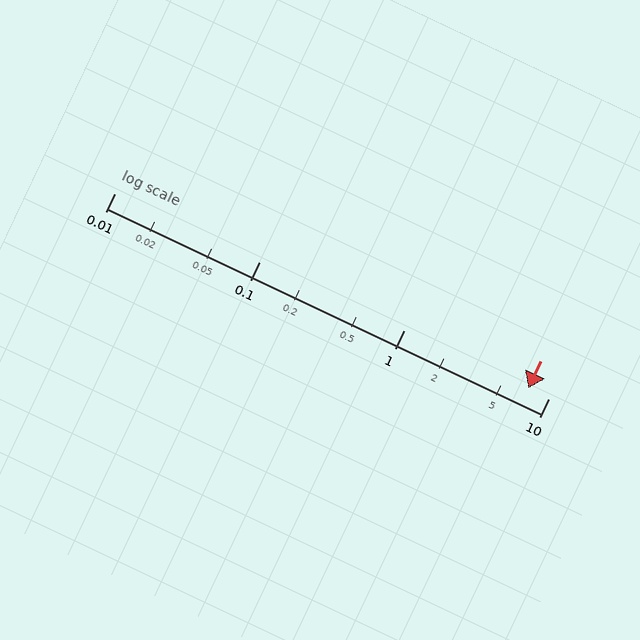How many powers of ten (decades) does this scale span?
The scale spans 3 decades, from 0.01 to 10.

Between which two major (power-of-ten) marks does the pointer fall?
The pointer is between 1 and 10.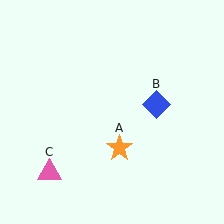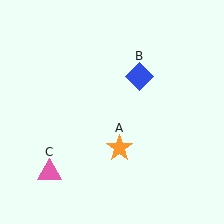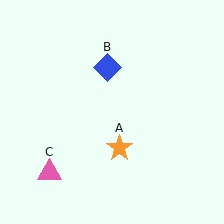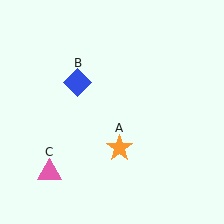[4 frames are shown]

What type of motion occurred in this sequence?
The blue diamond (object B) rotated counterclockwise around the center of the scene.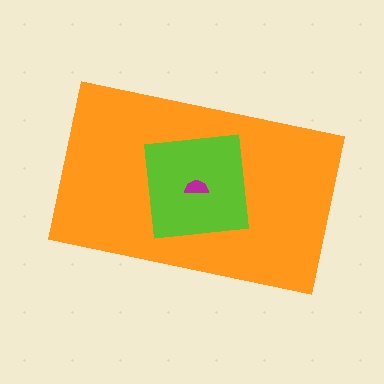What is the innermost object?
The magenta semicircle.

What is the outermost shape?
The orange rectangle.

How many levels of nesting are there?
3.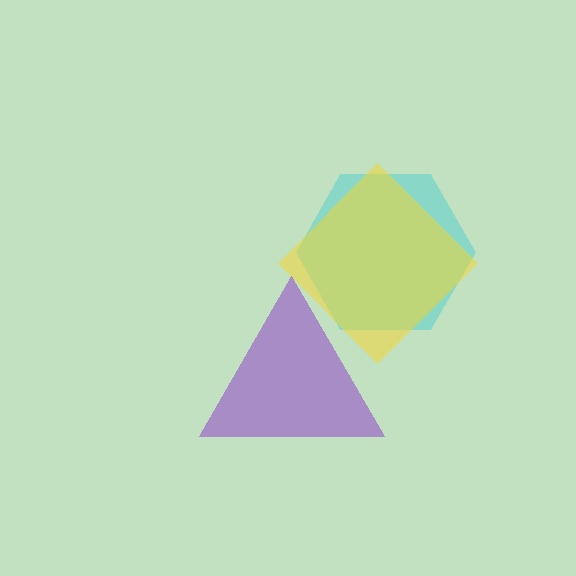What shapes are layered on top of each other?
The layered shapes are: a cyan hexagon, a yellow diamond, a purple triangle.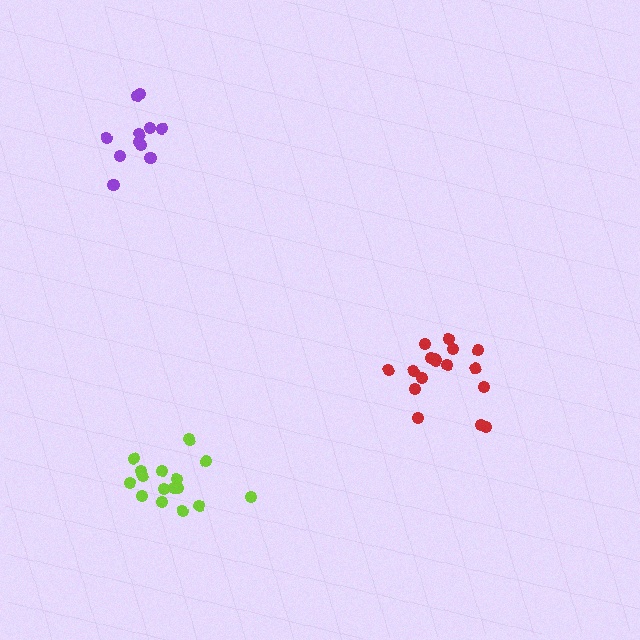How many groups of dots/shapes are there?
There are 3 groups.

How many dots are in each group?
Group 1: 17 dots, Group 2: 11 dots, Group 3: 16 dots (44 total).